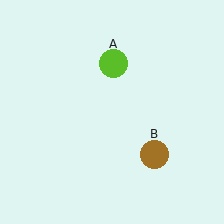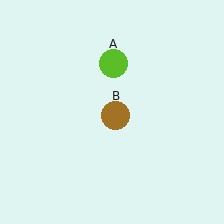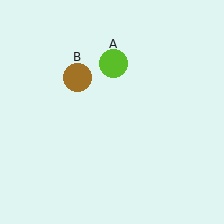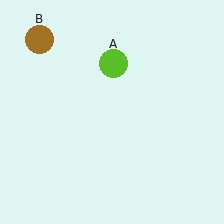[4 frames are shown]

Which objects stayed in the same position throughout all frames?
Lime circle (object A) remained stationary.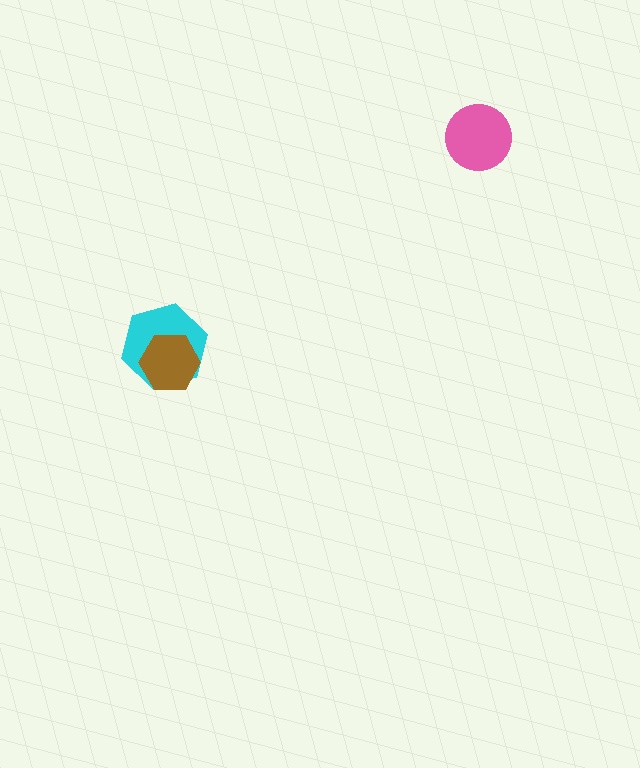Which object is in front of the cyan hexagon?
The brown hexagon is in front of the cyan hexagon.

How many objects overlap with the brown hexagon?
1 object overlaps with the brown hexagon.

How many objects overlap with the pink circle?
0 objects overlap with the pink circle.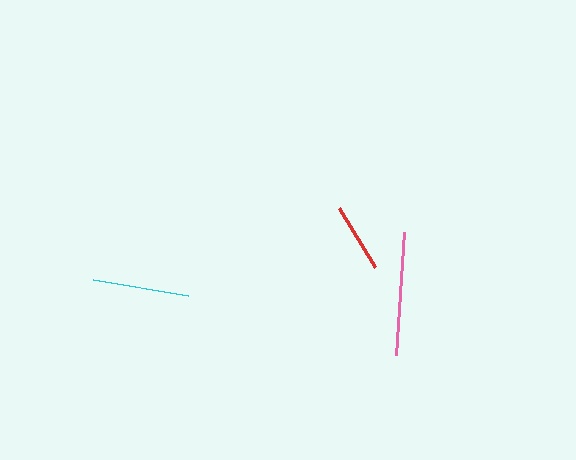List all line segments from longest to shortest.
From longest to shortest: pink, cyan, red.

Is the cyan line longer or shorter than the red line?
The cyan line is longer than the red line.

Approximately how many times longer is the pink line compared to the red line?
The pink line is approximately 1.8 times the length of the red line.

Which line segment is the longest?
The pink line is the longest at approximately 123 pixels.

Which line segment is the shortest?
The red line is the shortest at approximately 69 pixels.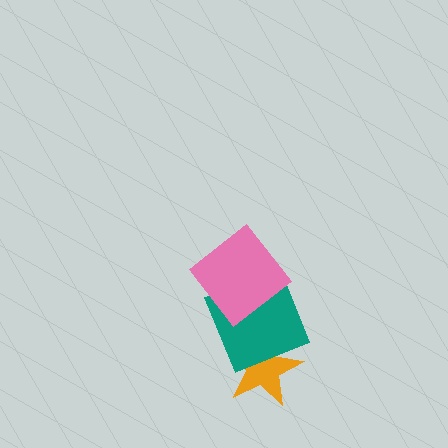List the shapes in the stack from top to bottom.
From top to bottom: the pink diamond, the teal square, the orange star.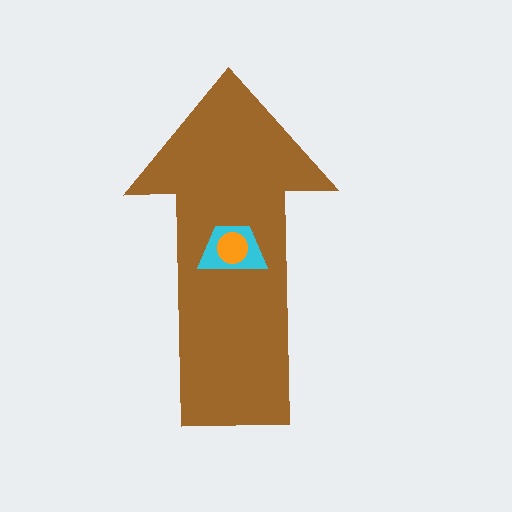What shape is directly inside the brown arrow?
The cyan trapezoid.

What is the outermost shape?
The brown arrow.